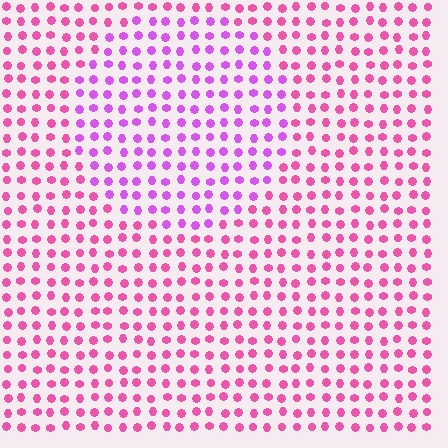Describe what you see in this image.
The image is filled with small pink elements in a uniform arrangement. A circle-shaped region is visible where the elements are tinted to a slightly different hue, forming a subtle color boundary.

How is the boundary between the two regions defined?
The boundary is defined purely by a slight shift in hue (about 35 degrees). Spacing, size, and orientation are identical on both sides.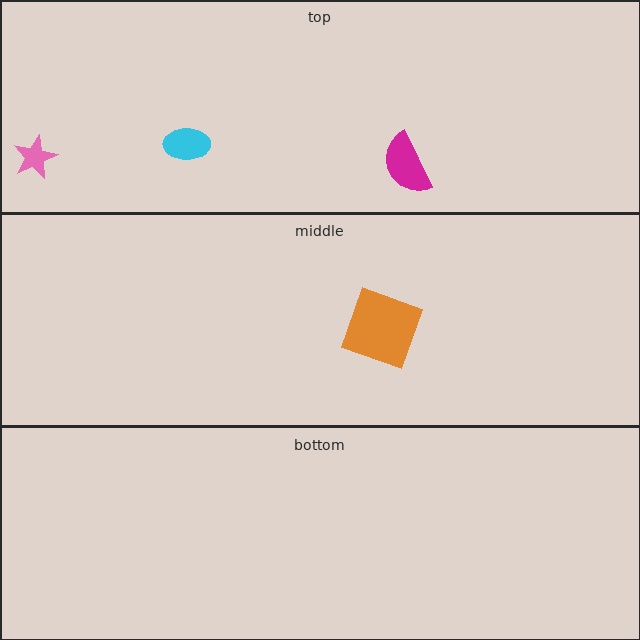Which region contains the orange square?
The middle region.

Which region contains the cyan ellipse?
The top region.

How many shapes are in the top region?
3.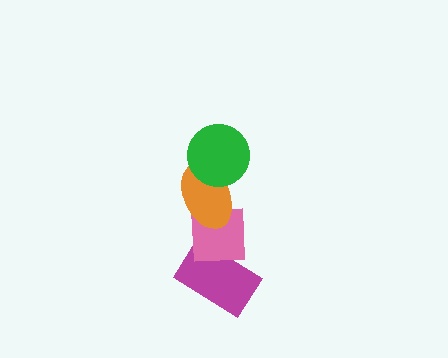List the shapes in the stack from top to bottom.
From top to bottom: the green circle, the orange ellipse, the pink square, the magenta rectangle.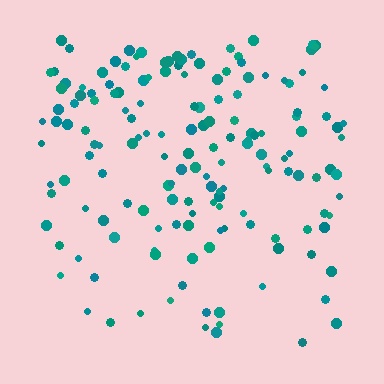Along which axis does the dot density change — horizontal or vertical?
Vertical.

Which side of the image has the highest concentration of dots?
The top.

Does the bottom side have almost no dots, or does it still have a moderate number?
Still a moderate number, just noticeably fewer than the top.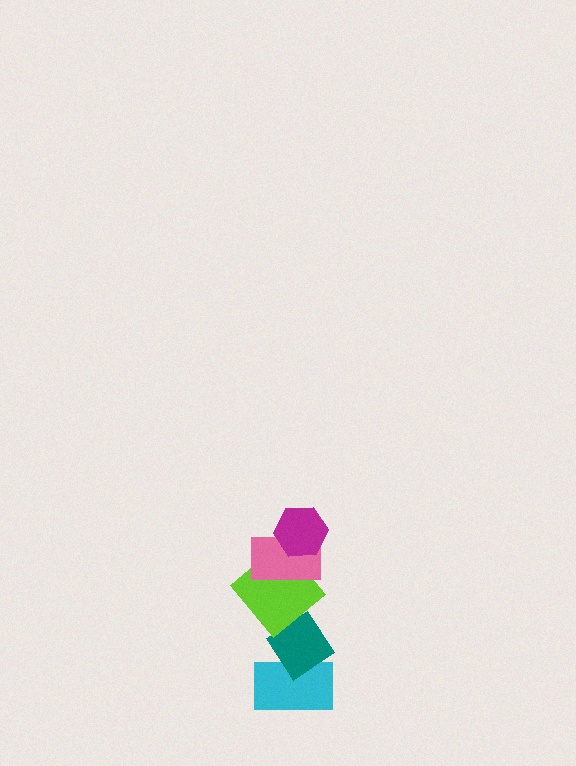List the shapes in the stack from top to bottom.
From top to bottom: the magenta hexagon, the pink rectangle, the lime diamond, the teal diamond, the cyan rectangle.